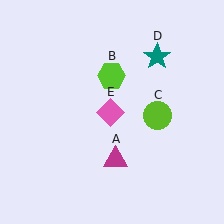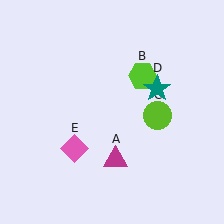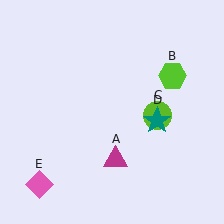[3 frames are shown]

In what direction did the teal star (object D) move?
The teal star (object D) moved down.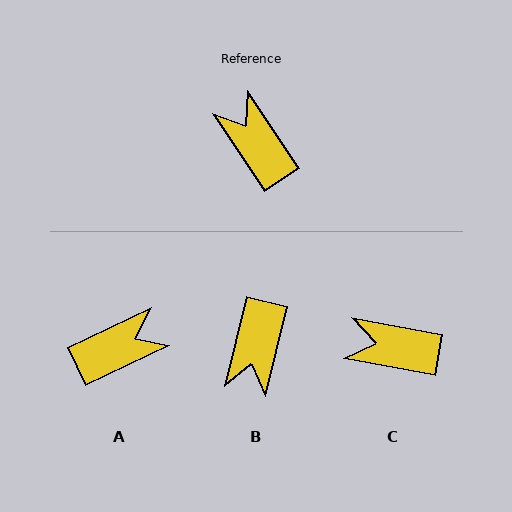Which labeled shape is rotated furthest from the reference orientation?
B, about 133 degrees away.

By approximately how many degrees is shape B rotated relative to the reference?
Approximately 133 degrees counter-clockwise.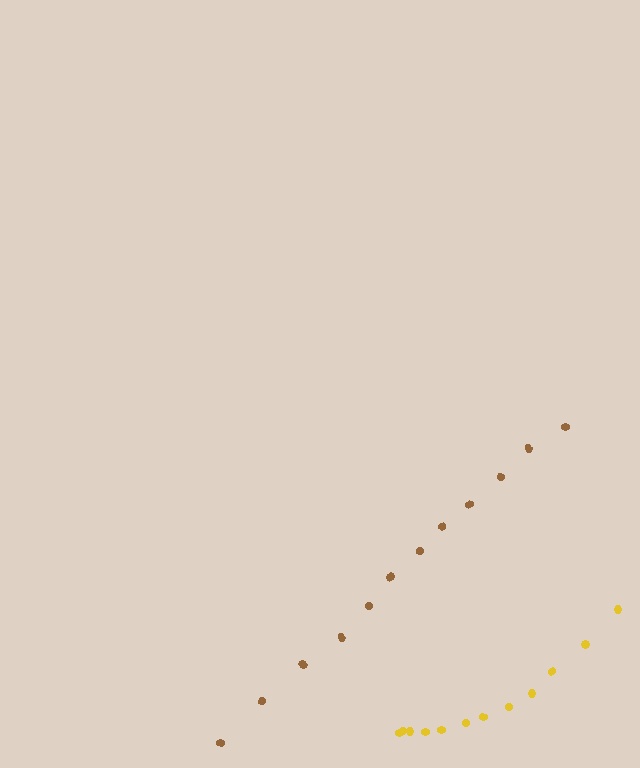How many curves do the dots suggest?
There are 2 distinct paths.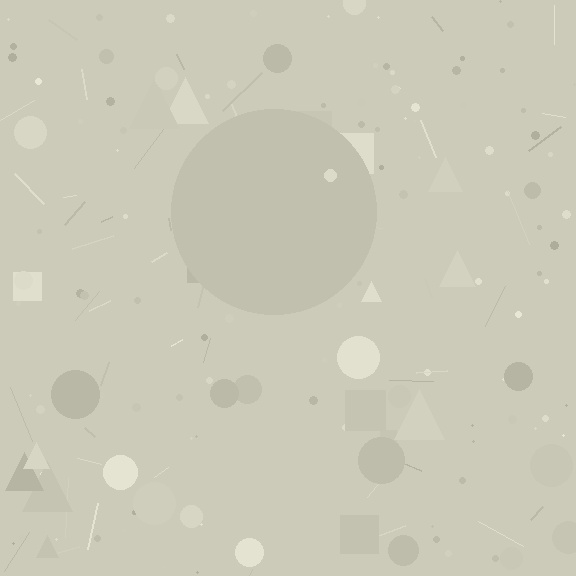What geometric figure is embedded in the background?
A circle is embedded in the background.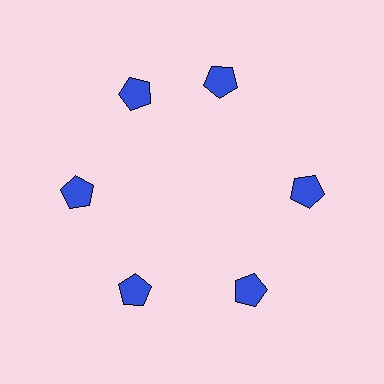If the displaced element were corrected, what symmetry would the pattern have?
It would have 6-fold rotational symmetry — the pattern would map onto itself every 60 degrees.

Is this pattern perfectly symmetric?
No. The 6 blue pentagons are arranged in a ring, but one element near the 1 o'clock position is rotated out of alignment along the ring, breaking the 6-fold rotational symmetry.